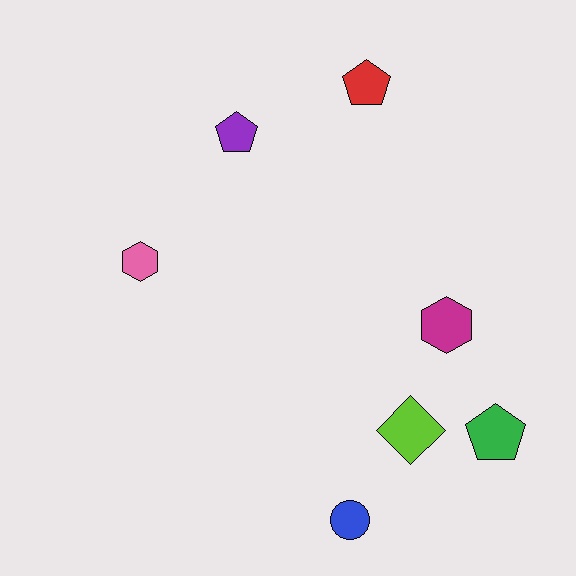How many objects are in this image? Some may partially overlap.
There are 7 objects.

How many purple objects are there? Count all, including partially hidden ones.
There is 1 purple object.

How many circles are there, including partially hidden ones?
There is 1 circle.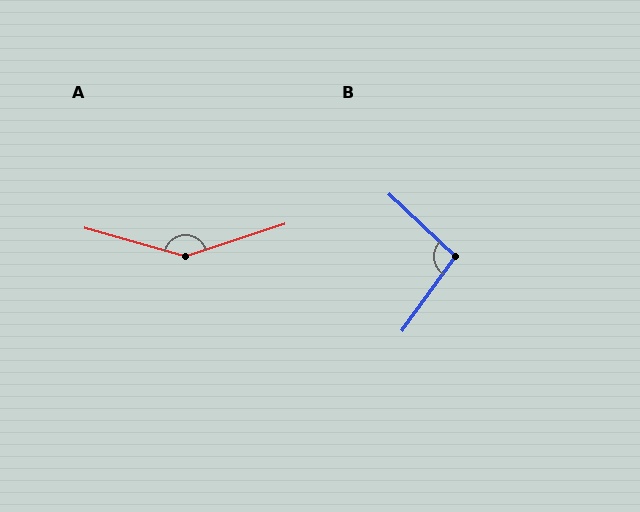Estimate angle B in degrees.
Approximately 98 degrees.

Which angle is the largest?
A, at approximately 146 degrees.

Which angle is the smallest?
B, at approximately 98 degrees.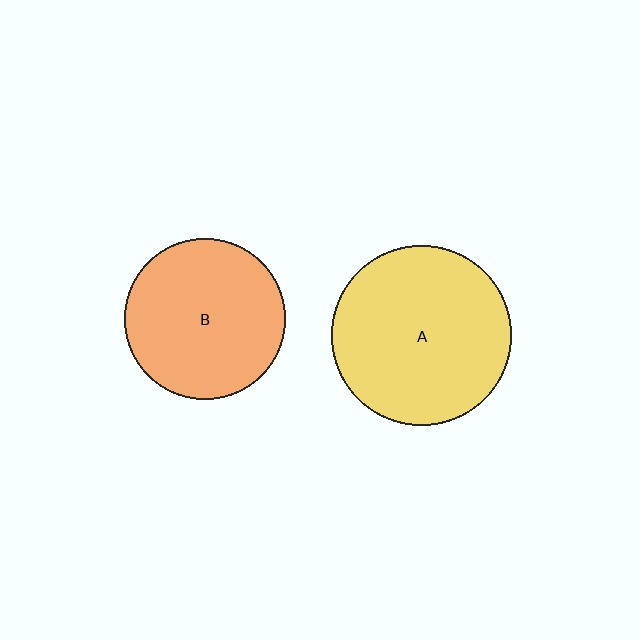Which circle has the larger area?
Circle A (yellow).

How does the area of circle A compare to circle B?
Approximately 1.2 times.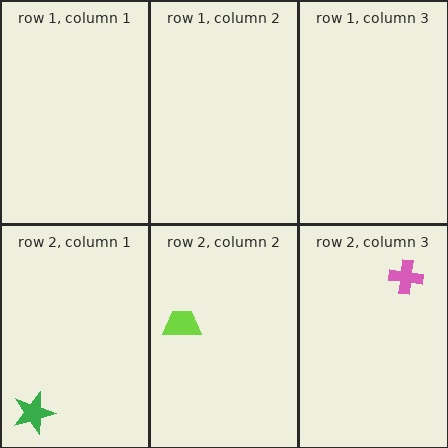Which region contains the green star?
The row 2, column 1 region.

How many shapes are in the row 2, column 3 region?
1.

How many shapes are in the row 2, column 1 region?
1.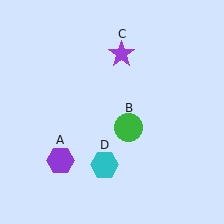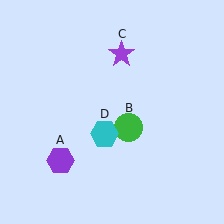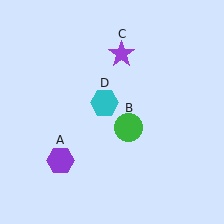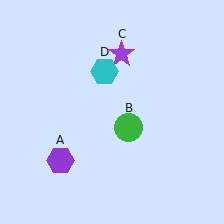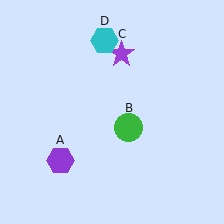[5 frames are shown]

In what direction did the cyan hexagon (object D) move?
The cyan hexagon (object D) moved up.